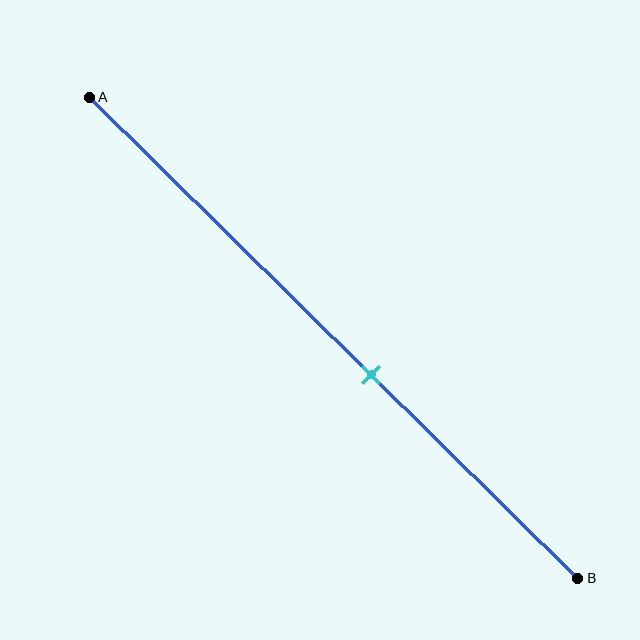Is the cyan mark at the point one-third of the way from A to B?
No, the mark is at about 60% from A, not at the 33% one-third point.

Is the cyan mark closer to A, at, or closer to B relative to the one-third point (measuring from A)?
The cyan mark is closer to point B than the one-third point of segment AB.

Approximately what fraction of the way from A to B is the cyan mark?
The cyan mark is approximately 60% of the way from A to B.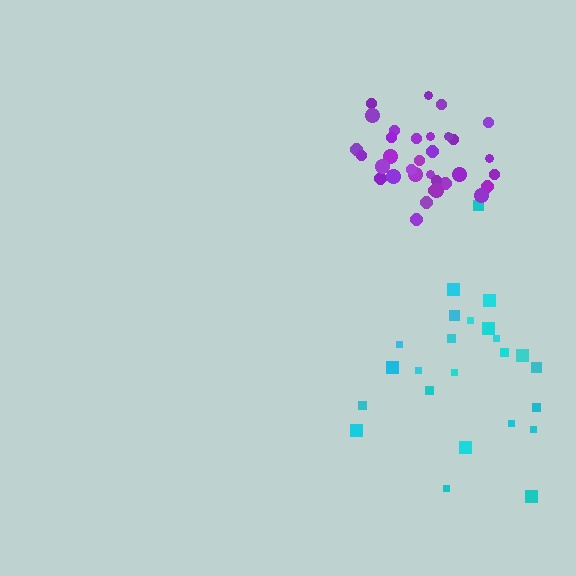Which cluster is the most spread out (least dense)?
Cyan.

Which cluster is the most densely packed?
Purple.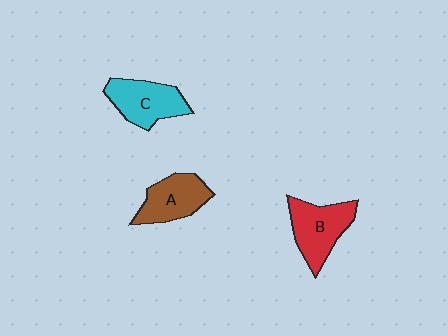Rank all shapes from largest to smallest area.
From largest to smallest: B (red), C (cyan), A (brown).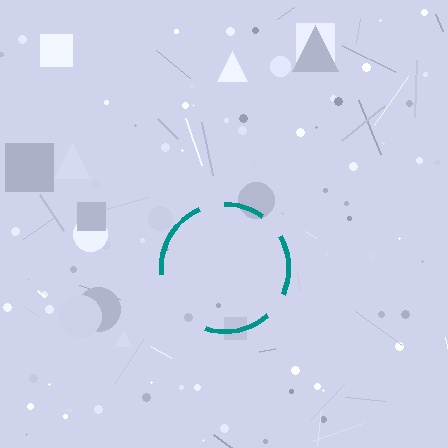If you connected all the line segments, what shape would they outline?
They would outline a circle.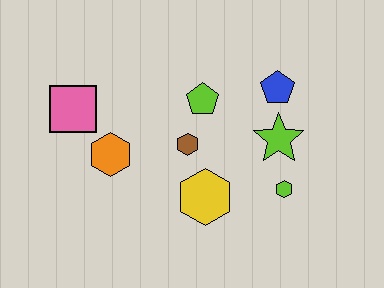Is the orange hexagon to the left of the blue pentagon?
Yes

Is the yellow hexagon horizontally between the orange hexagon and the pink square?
No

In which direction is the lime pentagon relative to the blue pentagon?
The lime pentagon is to the left of the blue pentagon.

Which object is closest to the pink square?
The orange hexagon is closest to the pink square.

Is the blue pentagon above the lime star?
Yes